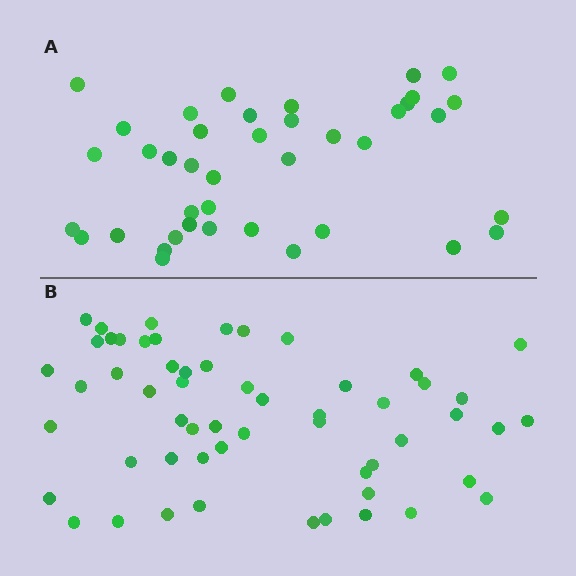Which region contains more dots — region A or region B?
Region B (the bottom region) has more dots.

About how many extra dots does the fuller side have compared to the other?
Region B has approximately 15 more dots than region A.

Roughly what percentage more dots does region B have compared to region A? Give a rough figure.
About 40% more.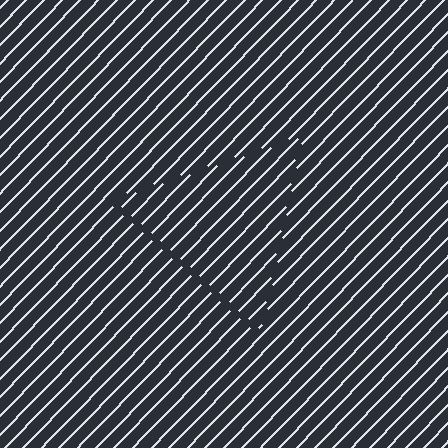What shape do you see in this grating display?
An illusory triangle. The interior of the shape contains the same grating, shifted by half a period — the contour is defined by the phase discontinuity where line-ends from the inner and outer gratings abut.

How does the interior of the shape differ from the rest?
The interior of the shape contains the same grating, shifted by half a period — the contour is defined by the phase discontinuity where line-ends from the inner and outer gratings abut.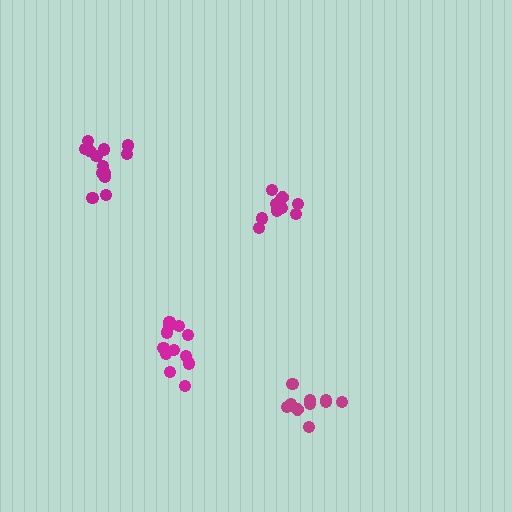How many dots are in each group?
Group 1: 10 dots, Group 2: 12 dots, Group 3: 14 dots, Group 4: 10 dots (46 total).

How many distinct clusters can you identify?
There are 4 distinct clusters.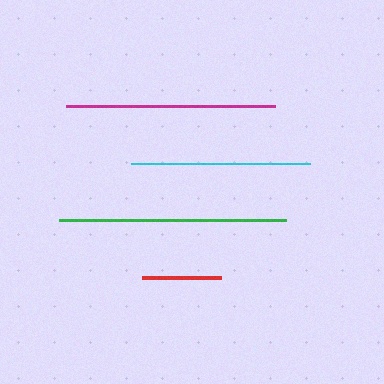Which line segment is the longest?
The green line is the longest at approximately 226 pixels.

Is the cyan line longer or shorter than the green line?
The green line is longer than the cyan line.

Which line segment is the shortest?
The red line is the shortest at approximately 80 pixels.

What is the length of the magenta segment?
The magenta segment is approximately 209 pixels long.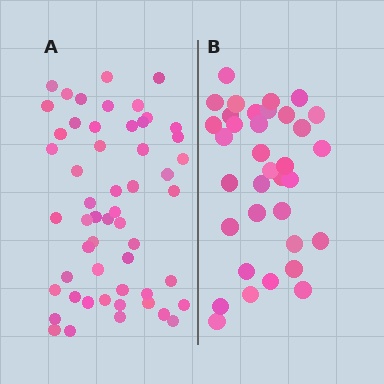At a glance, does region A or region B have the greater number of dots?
Region A (the left region) has more dots.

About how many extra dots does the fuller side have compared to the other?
Region A has approximately 20 more dots than region B.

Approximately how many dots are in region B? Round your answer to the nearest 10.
About 40 dots. (The exact count is 35, which rounds to 40.)